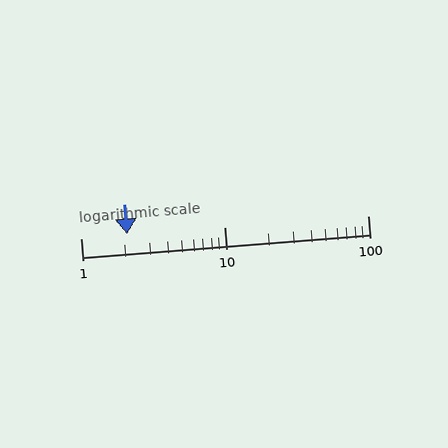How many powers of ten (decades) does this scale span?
The scale spans 2 decades, from 1 to 100.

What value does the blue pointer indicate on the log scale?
The pointer indicates approximately 2.1.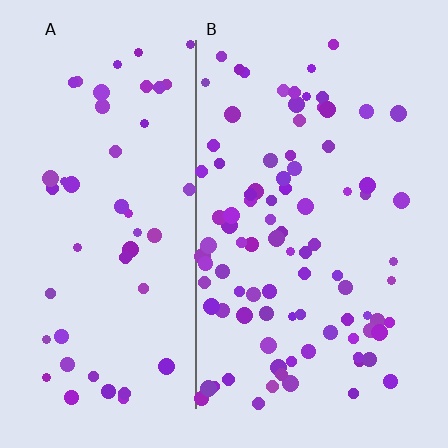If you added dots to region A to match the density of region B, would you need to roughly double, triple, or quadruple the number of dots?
Approximately double.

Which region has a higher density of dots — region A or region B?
B (the right).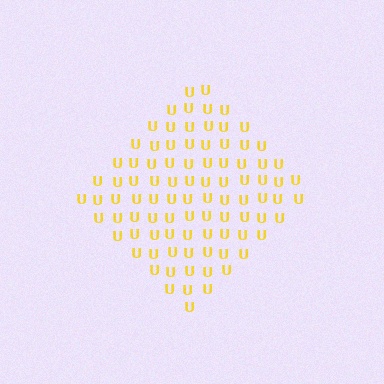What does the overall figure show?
The overall figure shows a diamond.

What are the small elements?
The small elements are letter U's.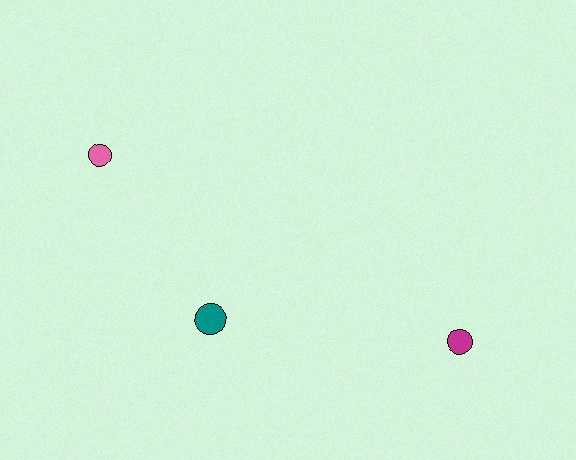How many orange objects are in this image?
There are no orange objects.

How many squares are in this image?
There are no squares.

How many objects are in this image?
There are 3 objects.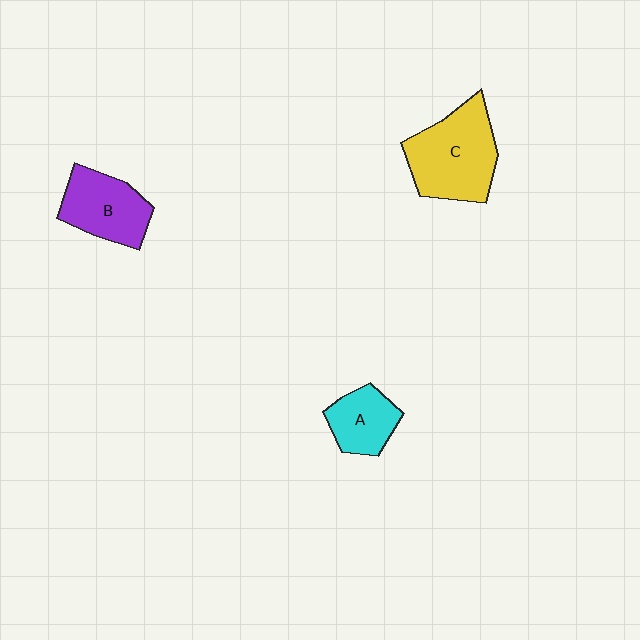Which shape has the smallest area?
Shape A (cyan).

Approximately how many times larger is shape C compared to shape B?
Approximately 1.4 times.